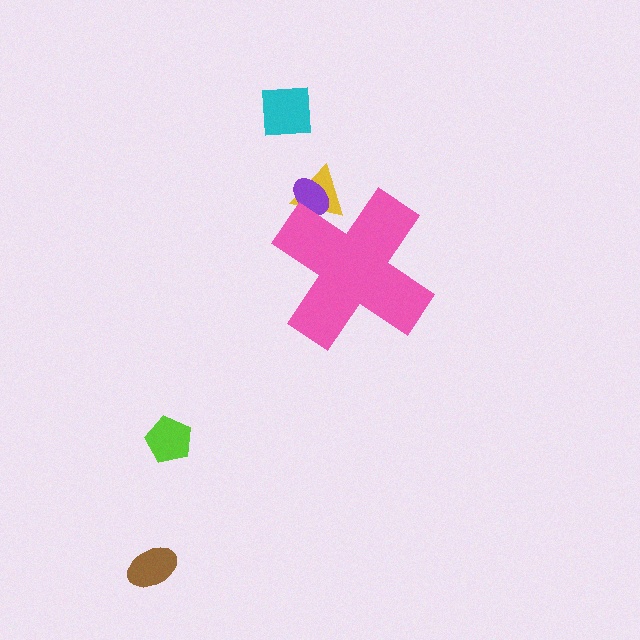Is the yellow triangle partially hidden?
Yes, the yellow triangle is partially hidden behind the pink cross.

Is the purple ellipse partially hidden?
Yes, the purple ellipse is partially hidden behind the pink cross.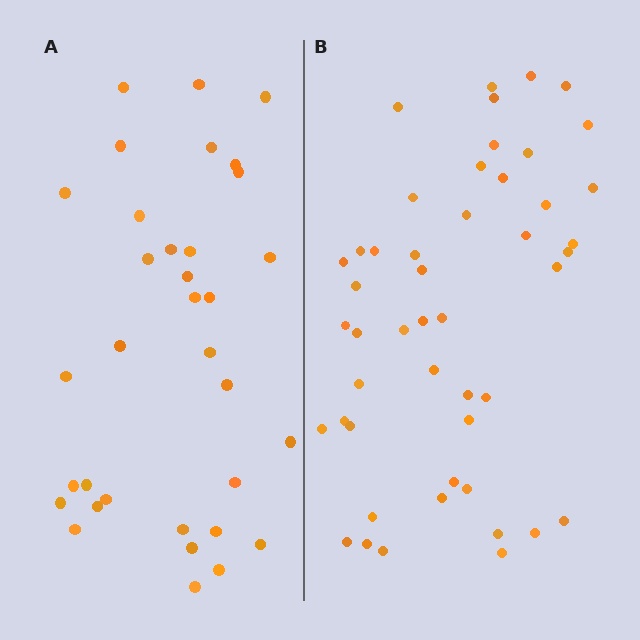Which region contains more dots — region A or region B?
Region B (the right region) has more dots.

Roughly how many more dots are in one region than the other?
Region B has approximately 15 more dots than region A.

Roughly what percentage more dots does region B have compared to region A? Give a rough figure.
About 40% more.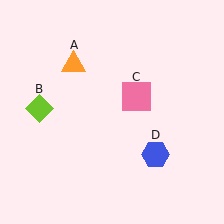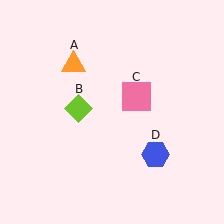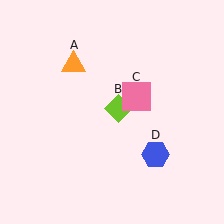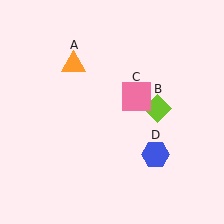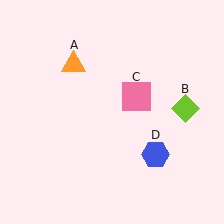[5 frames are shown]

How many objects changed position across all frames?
1 object changed position: lime diamond (object B).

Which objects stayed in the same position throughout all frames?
Orange triangle (object A) and pink square (object C) and blue hexagon (object D) remained stationary.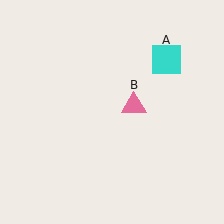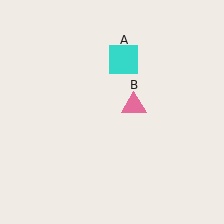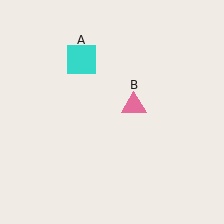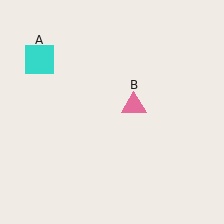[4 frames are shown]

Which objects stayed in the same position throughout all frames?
Pink triangle (object B) remained stationary.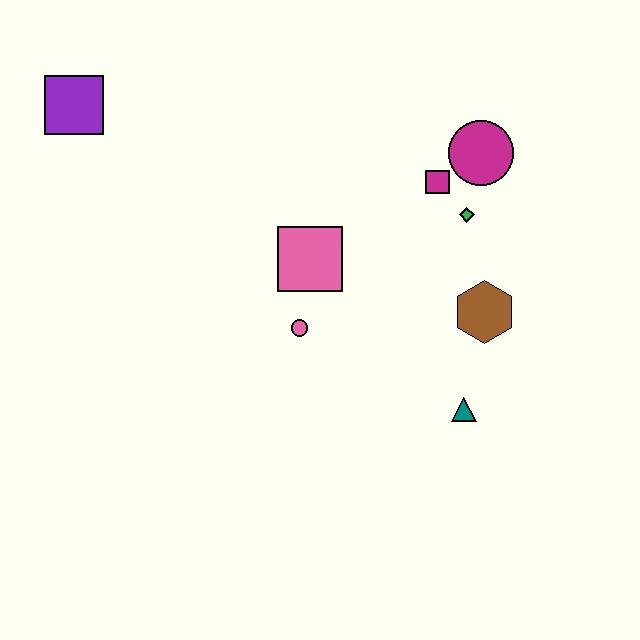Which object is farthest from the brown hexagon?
The purple square is farthest from the brown hexagon.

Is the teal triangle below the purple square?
Yes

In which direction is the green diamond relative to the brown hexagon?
The green diamond is above the brown hexagon.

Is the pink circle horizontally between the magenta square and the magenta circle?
No